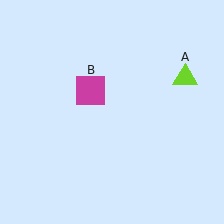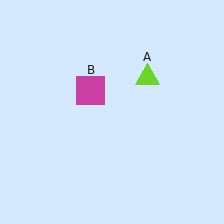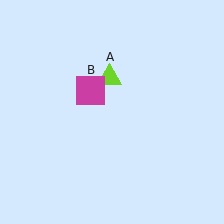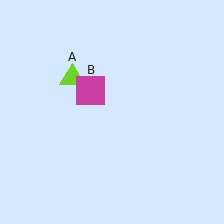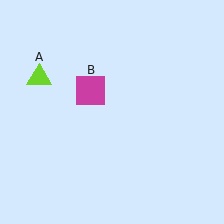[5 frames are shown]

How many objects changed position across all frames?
1 object changed position: lime triangle (object A).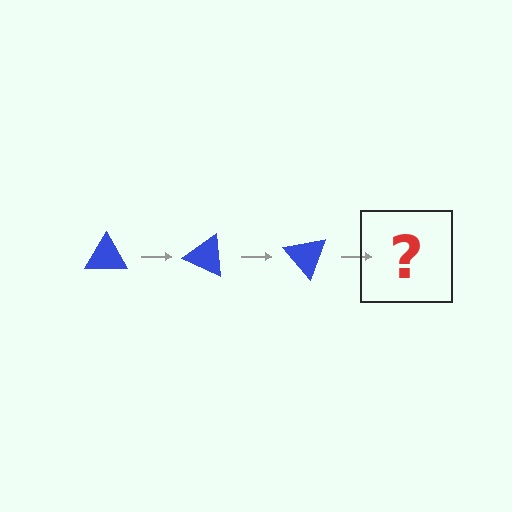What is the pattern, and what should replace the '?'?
The pattern is that the triangle rotates 25 degrees each step. The '?' should be a blue triangle rotated 75 degrees.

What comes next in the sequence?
The next element should be a blue triangle rotated 75 degrees.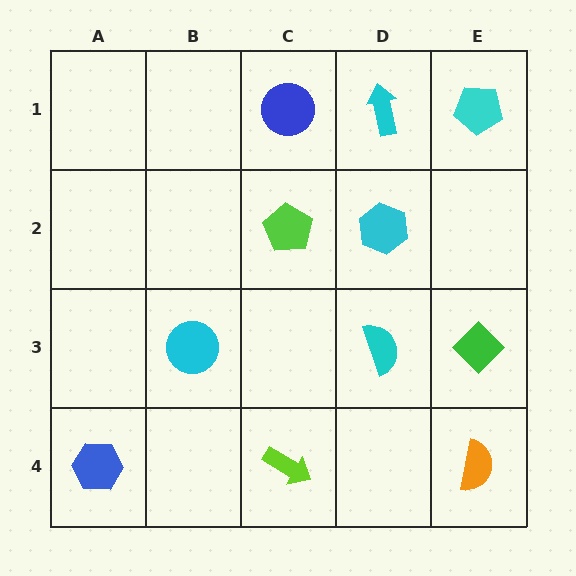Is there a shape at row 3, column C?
No, that cell is empty.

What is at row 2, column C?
A lime pentagon.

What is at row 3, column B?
A cyan circle.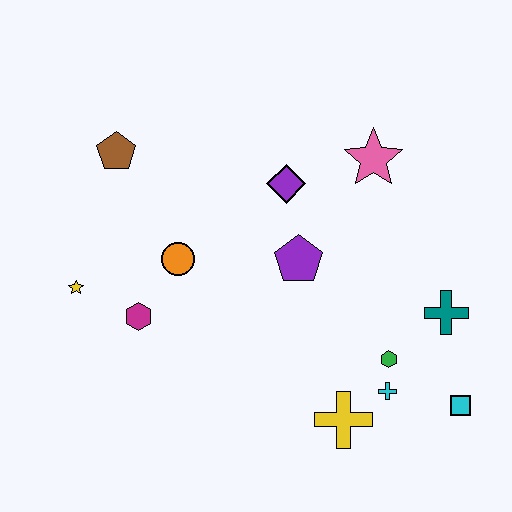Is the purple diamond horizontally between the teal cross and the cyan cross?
No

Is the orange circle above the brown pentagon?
No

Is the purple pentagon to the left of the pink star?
Yes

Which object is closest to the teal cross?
The green hexagon is closest to the teal cross.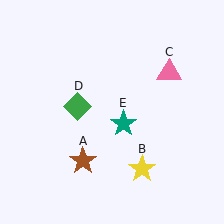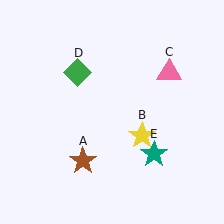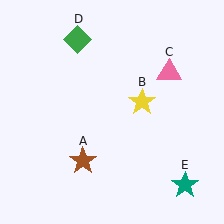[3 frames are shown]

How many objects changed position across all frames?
3 objects changed position: yellow star (object B), green diamond (object D), teal star (object E).